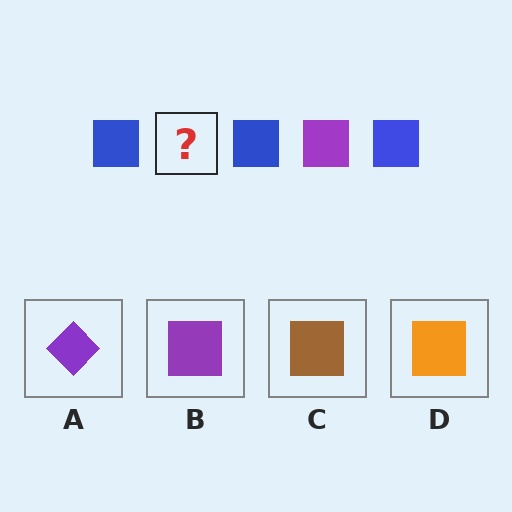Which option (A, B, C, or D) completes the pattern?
B.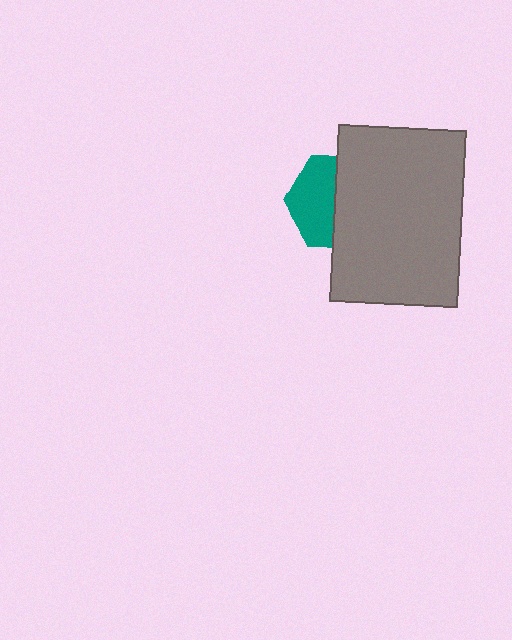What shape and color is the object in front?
The object in front is a gray rectangle.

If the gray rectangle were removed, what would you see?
You would see the complete teal hexagon.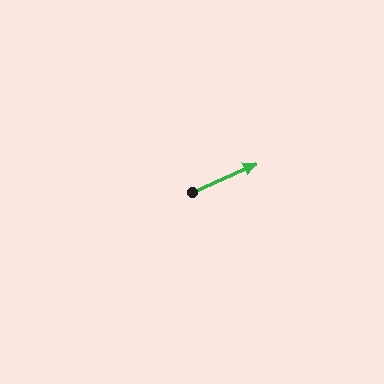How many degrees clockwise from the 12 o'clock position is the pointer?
Approximately 66 degrees.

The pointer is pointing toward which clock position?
Roughly 2 o'clock.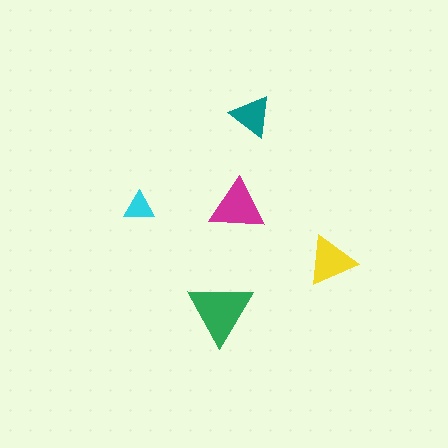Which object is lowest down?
The green triangle is bottommost.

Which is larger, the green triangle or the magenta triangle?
The green one.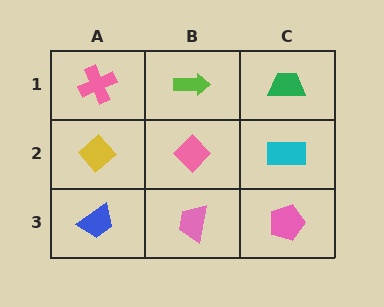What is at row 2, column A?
A yellow diamond.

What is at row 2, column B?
A pink diamond.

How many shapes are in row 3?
3 shapes.